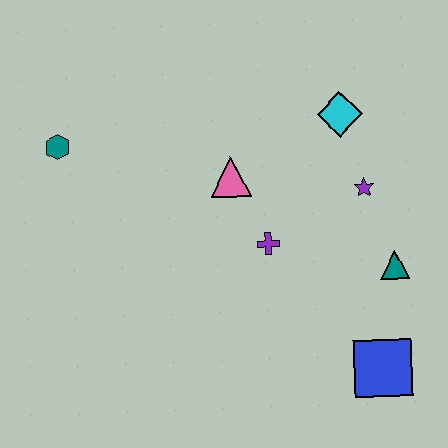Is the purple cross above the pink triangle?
No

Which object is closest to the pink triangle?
The purple cross is closest to the pink triangle.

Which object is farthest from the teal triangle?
The teal hexagon is farthest from the teal triangle.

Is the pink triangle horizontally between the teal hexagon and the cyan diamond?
Yes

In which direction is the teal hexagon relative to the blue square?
The teal hexagon is to the left of the blue square.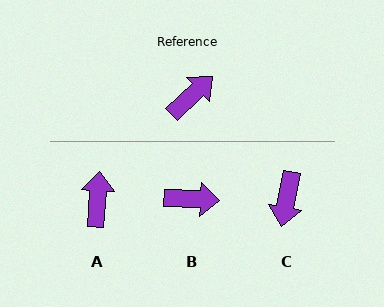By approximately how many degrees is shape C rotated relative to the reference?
Approximately 145 degrees clockwise.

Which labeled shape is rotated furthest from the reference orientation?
C, about 145 degrees away.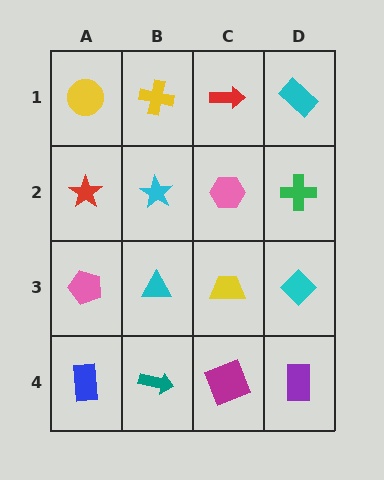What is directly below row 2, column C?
A yellow trapezoid.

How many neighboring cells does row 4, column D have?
2.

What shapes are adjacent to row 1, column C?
A pink hexagon (row 2, column C), a yellow cross (row 1, column B), a cyan rectangle (row 1, column D).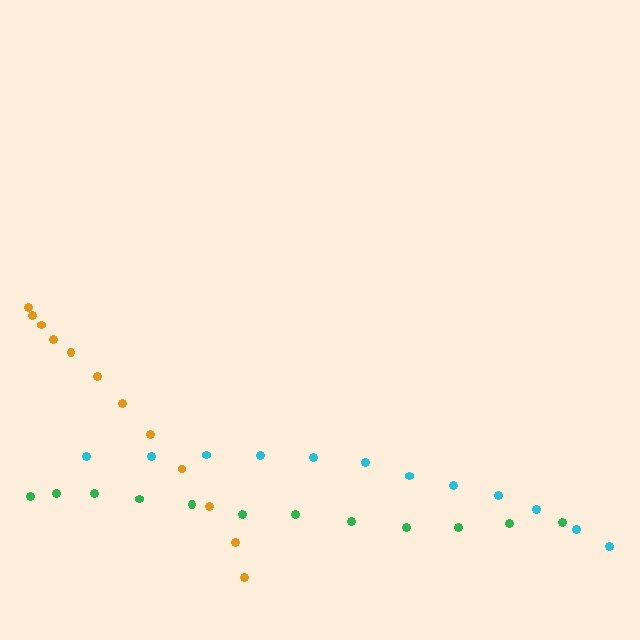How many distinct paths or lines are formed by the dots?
There are 3 distinct paths.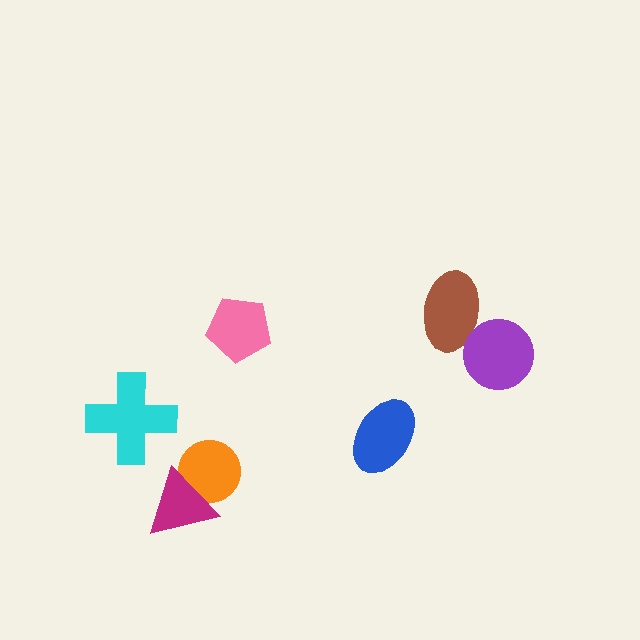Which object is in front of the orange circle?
The magenta triangle is in front of the orange circle.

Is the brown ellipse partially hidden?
Yes, it is partially covered by another shape.